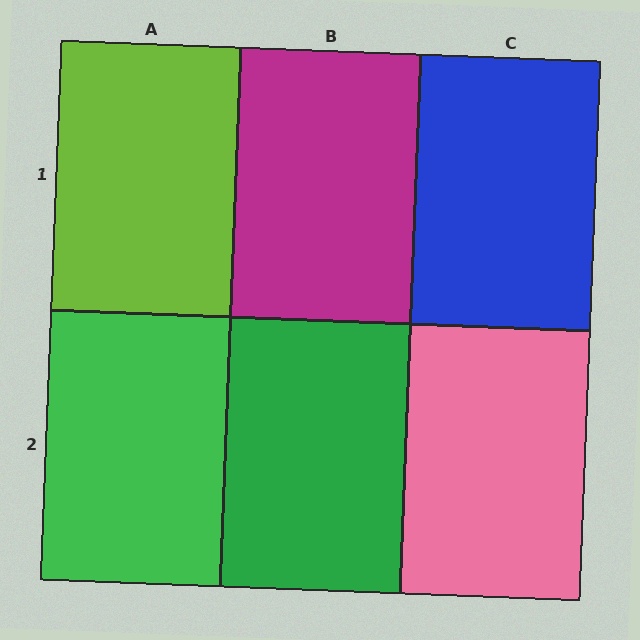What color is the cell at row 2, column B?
Green.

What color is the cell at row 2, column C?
Pink.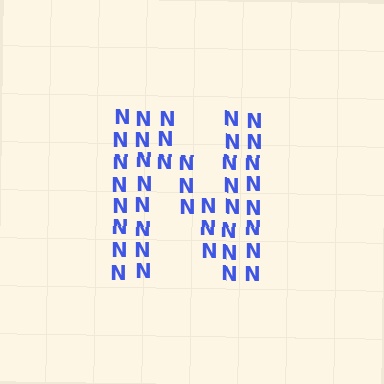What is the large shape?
The large shape is the letter N.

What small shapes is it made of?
It is made of small letter N's.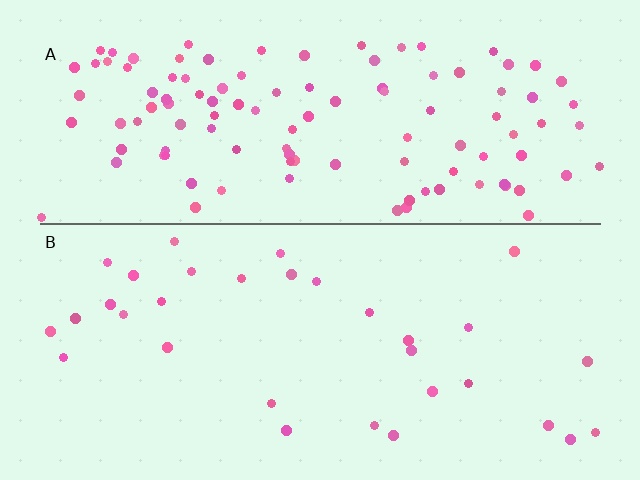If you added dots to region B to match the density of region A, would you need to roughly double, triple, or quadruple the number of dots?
Approximately quadruple.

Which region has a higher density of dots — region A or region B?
A (the top).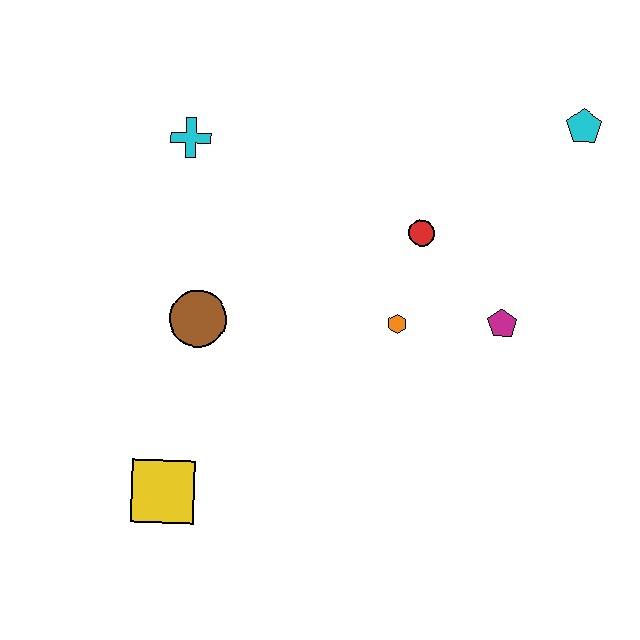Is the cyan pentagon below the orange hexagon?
No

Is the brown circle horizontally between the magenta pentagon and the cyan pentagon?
No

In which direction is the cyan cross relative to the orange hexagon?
The cyan cross is to the left of the orange hexagon.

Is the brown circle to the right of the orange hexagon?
No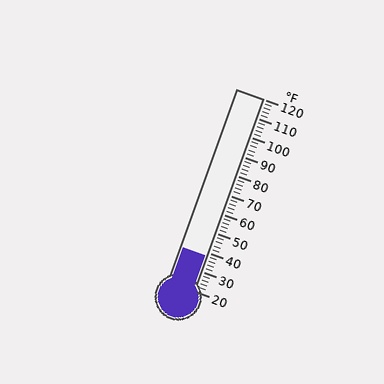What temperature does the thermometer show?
The thermometer shows approximately 38°F.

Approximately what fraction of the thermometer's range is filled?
The thermometer is filled to approximately 20% of its range.